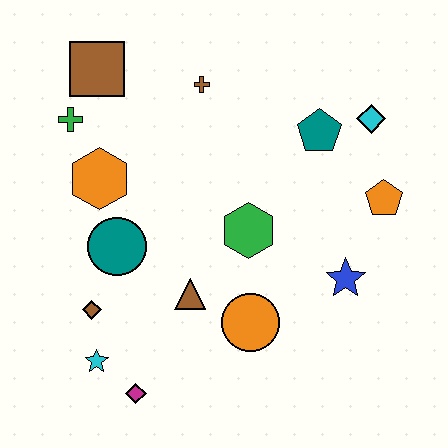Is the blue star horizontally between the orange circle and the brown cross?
No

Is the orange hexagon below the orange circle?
No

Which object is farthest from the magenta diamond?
The cyan diamond is farthest from the magenta diamond.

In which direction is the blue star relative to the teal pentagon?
The blue star is below the teal pentagon.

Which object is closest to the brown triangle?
The orange circle is closest to the brown triangle.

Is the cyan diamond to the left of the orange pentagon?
Yes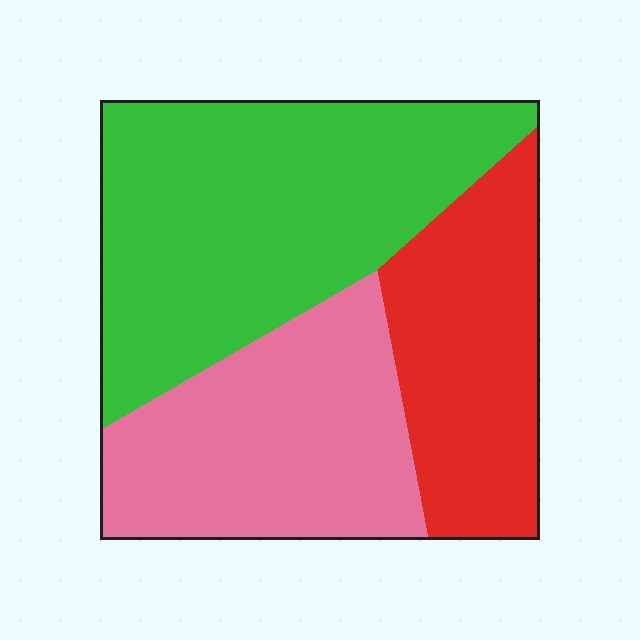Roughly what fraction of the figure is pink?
Pink covers around 30% of the figure.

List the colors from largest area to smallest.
From largest to smallest: green, pink, red.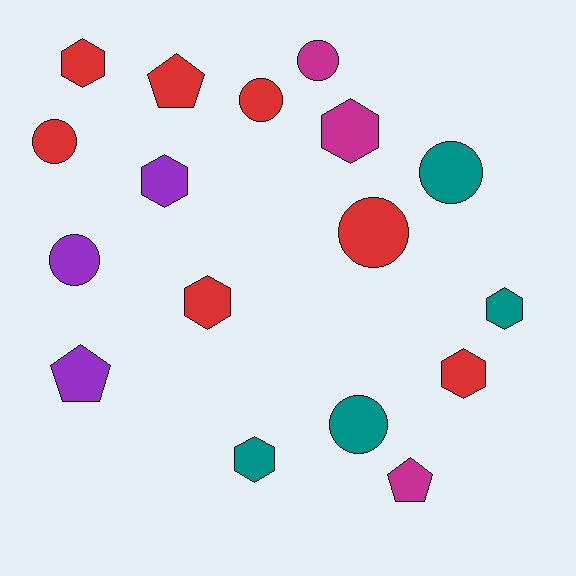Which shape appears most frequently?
Circle, with 7 objects.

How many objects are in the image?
There are 17 objects.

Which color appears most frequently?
Red, with 7 objects.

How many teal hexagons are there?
There are 2 teal hexagons.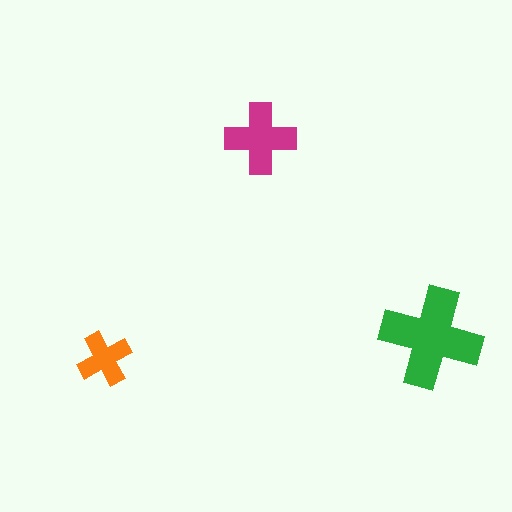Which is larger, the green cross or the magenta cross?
The green one.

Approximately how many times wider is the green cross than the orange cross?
About 2 times wider.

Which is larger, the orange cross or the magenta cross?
The magenta one.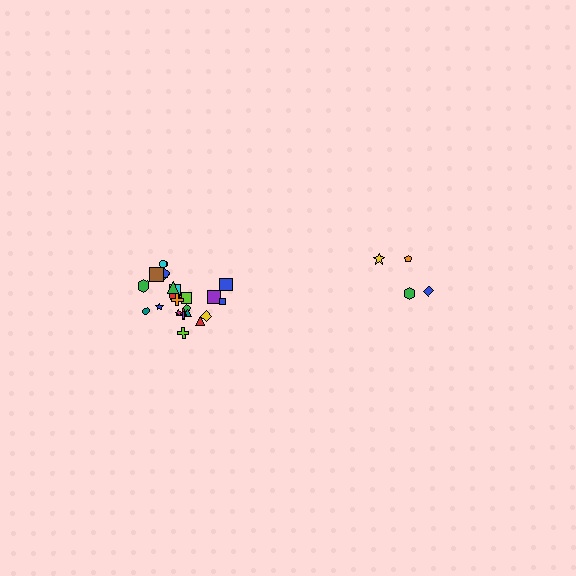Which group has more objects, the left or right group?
The left group.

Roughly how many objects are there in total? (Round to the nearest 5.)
Roughly 30 objects in total.